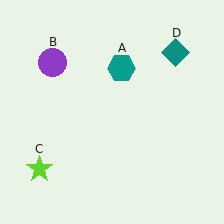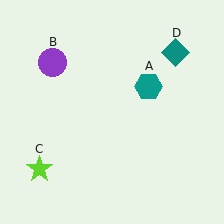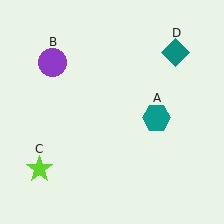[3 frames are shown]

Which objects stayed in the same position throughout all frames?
Purple circle (object B) and lime star (object C) and teal diamond (object D) remained stationary.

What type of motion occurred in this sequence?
The teal hexagon (object A) rotated clockwise around the center of the scene.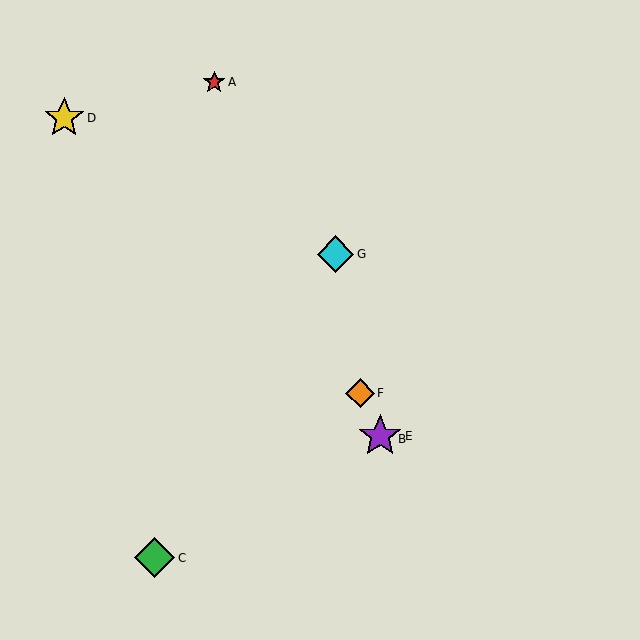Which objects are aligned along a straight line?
Objects A, B, E, F are aligned along a straight line.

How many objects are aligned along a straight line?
4 objects (A, B, E, F) are aligned along a straight line.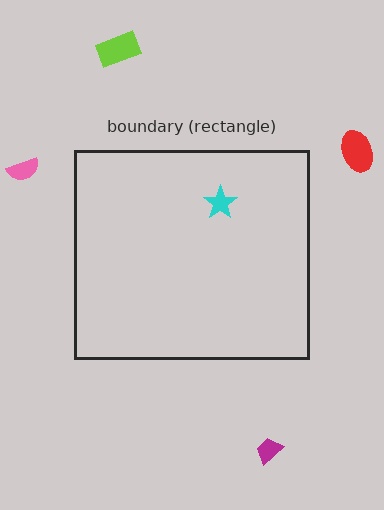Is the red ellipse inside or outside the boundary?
Outside.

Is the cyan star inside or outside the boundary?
Inside.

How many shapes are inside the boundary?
1 inside, 4 outside.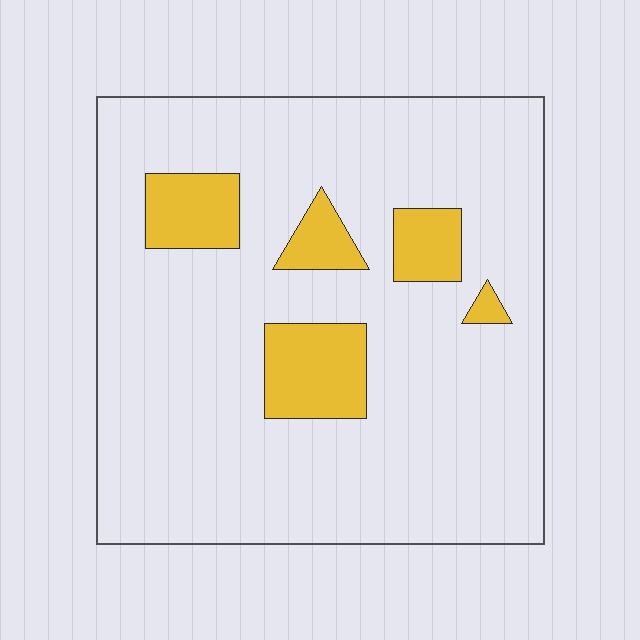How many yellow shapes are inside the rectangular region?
5.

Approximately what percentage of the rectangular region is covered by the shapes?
Approximately 15%.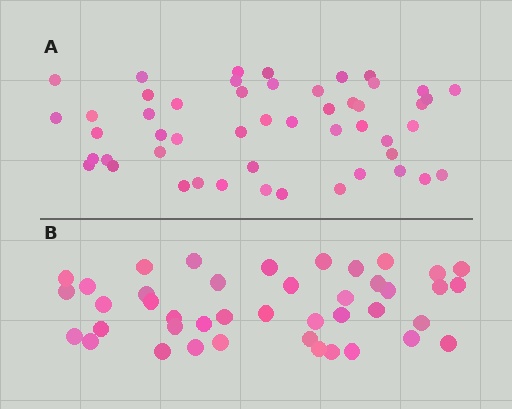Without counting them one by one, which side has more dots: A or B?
Region A (the top region) has more dots.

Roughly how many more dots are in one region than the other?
Region A has roughly 8 or so more dots than region B.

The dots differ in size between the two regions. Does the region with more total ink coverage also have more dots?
No. Region B has more total ink coverage because its dots are larger, but region A actually contains more individual dots. Total area can be misleading — the number of items is what matters here.